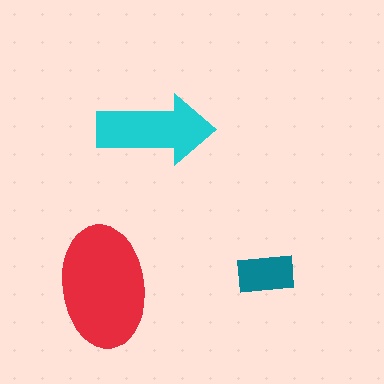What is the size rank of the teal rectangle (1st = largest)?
3rd.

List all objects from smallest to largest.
The teal rectangle, the cyan arrow, the red ellipse.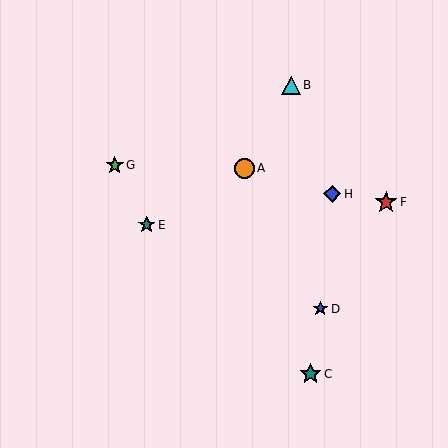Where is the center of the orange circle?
The center of the orange circle is at (244, 168).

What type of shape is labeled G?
Shape G is a green star.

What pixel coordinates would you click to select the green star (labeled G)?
Click at (115, 165) to select the green star G.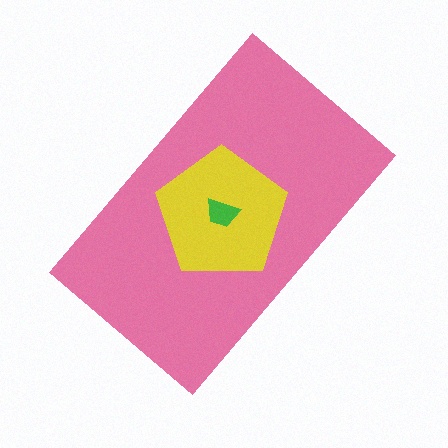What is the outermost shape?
The pink rectangle.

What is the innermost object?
The green trapezoid.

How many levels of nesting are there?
3.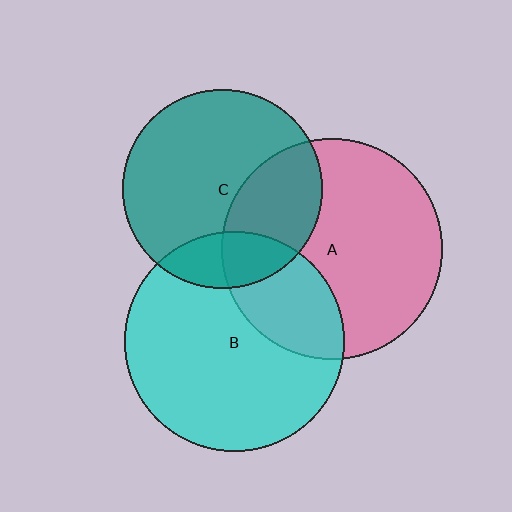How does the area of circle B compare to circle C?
Approximately 1.2 times.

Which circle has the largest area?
Circle A (pink).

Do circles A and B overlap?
Yes.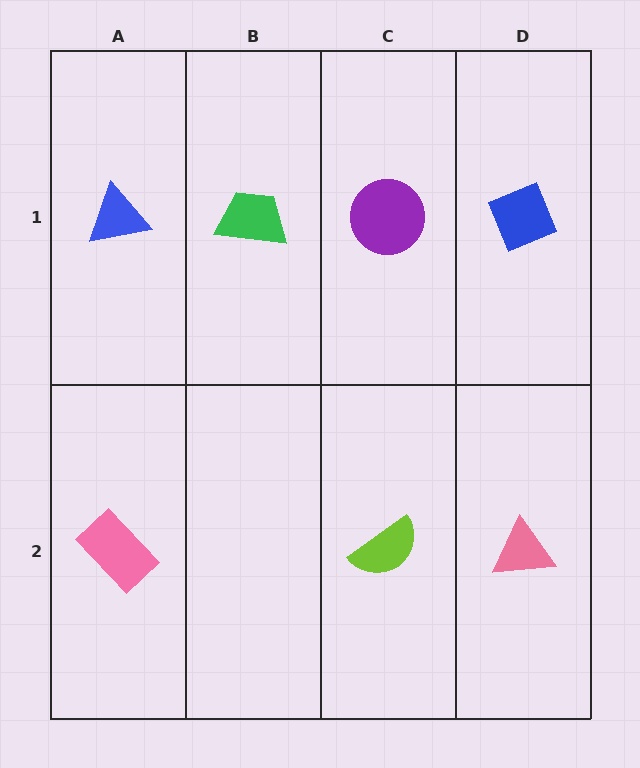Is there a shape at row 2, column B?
No, that cell is empty.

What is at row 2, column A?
A pink rectangle.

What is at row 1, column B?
A green trapezoid.